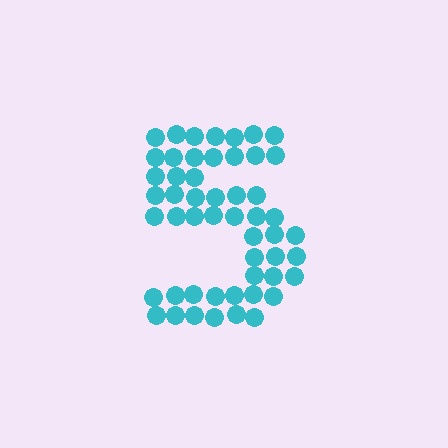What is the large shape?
The large shape is the digit 5.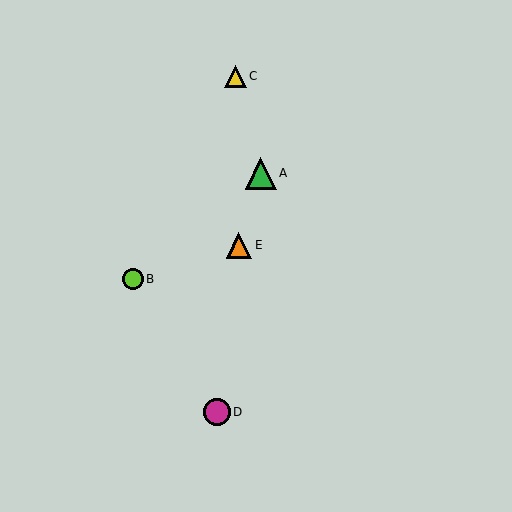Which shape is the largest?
The green triangle (labeled A) is the largest.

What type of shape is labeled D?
Shape D is a magenta circle.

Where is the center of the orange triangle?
The center of the orange triangle is at (239, 245).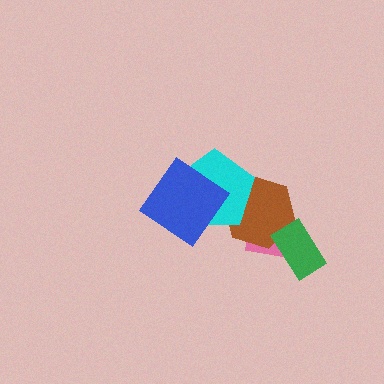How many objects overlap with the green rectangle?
2 objects overlap with the green rectangle.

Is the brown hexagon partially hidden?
Yes, it is partially covered by another shape.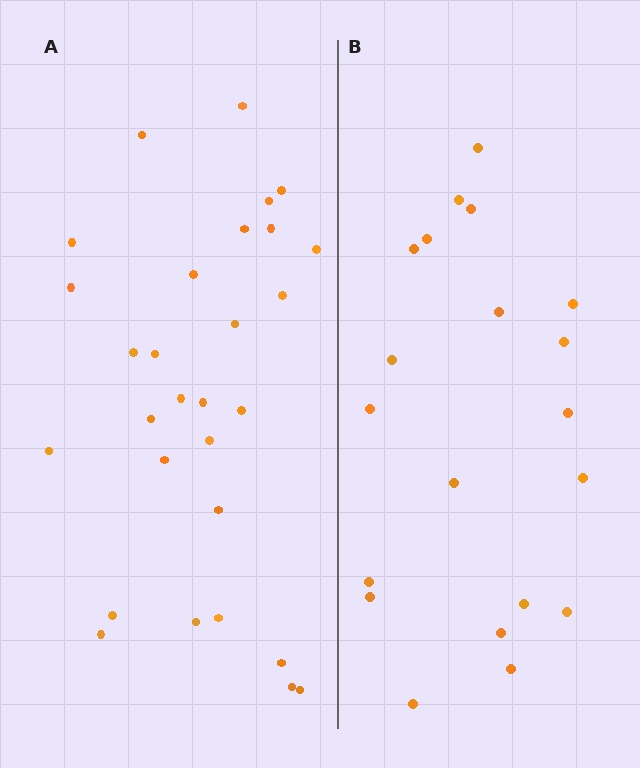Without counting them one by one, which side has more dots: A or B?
Region A (the left region) has more dots.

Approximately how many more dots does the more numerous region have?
Region A has roughly 8 or so more dots than region B.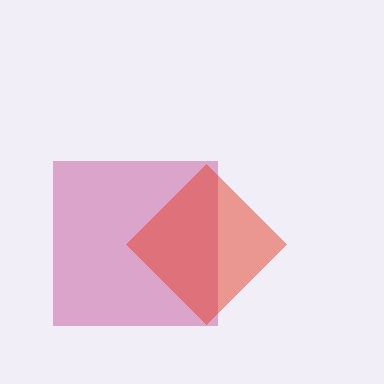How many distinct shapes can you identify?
There are 2 distinct shapes: a magenta square, a red diamond.